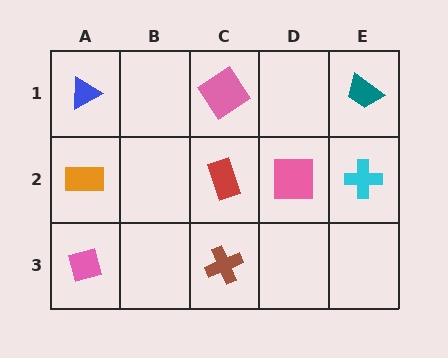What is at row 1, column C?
A pink diamond.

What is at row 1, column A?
A blue triangle.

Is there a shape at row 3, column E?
No, that cell is empty.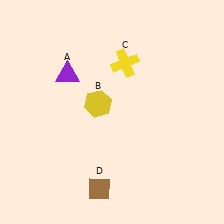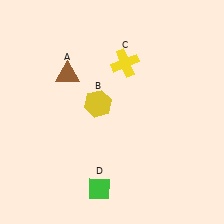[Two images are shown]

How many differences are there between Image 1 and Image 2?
There are 2 differences between the two images.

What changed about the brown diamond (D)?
In Image 1, D is brown. In Image 2, it changed to green.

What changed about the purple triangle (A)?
In Image 1, A is purple. In Image 2, it changed to brown.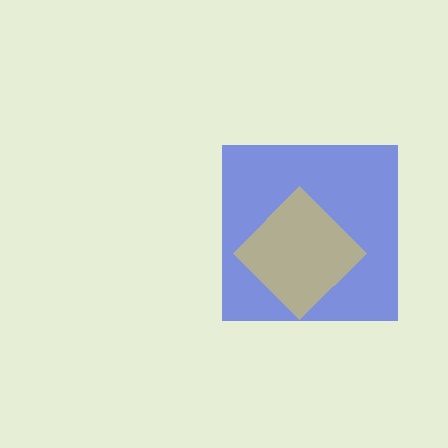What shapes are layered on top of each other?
The layered shapes are: a blue square, a yellow diamond.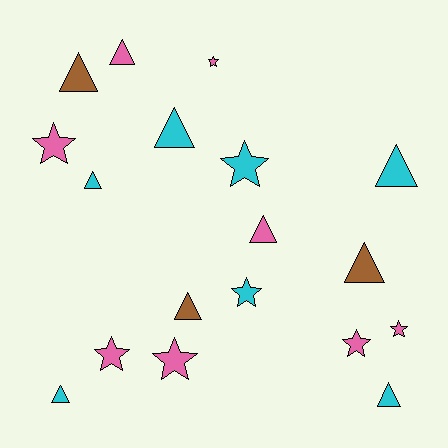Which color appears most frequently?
Pink, with 8 objects.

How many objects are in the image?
There are 18 objects.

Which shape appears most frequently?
Triangle, with 10 objects.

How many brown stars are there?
There are no brown stars.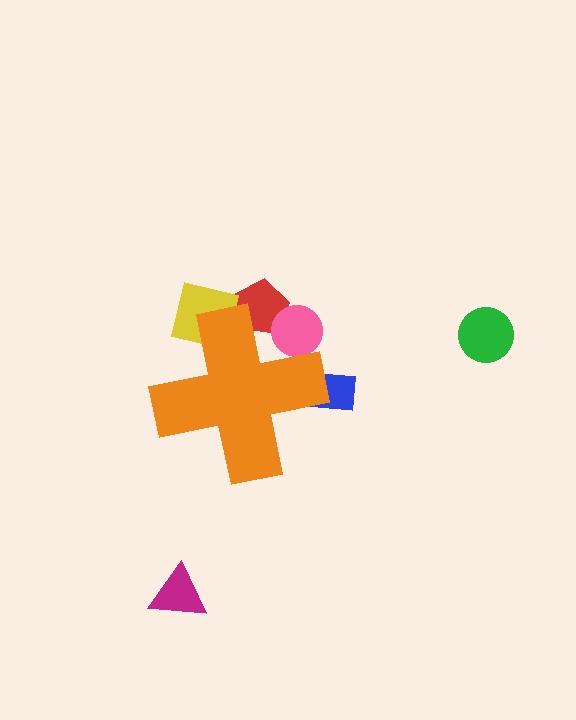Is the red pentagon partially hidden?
Yes, the red pentagon is partially hidden behind the orange cross.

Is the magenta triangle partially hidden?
No, the magenta triangle is fully visible.